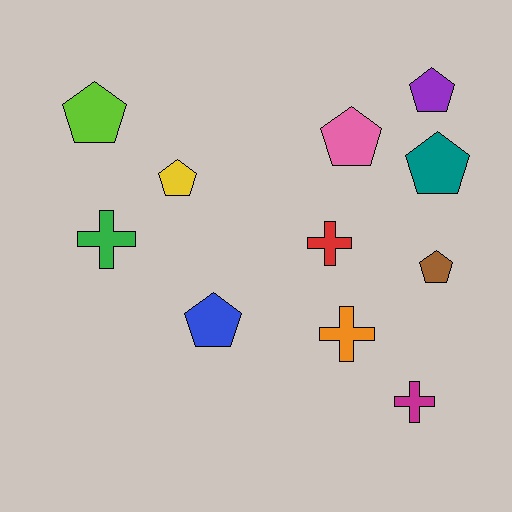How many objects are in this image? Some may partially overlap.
There are 11 objects.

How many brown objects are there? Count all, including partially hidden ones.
There is 1 brown object.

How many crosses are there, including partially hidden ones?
There are 4 crosses.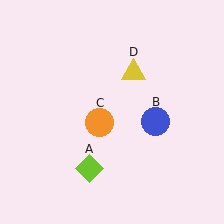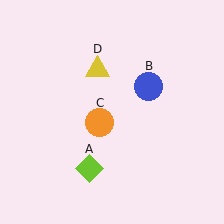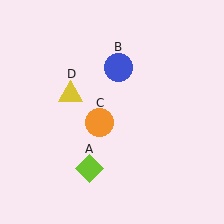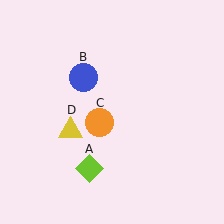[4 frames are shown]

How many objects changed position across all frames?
2 objects changed position: blue circle (object B), yellow triangle (object D).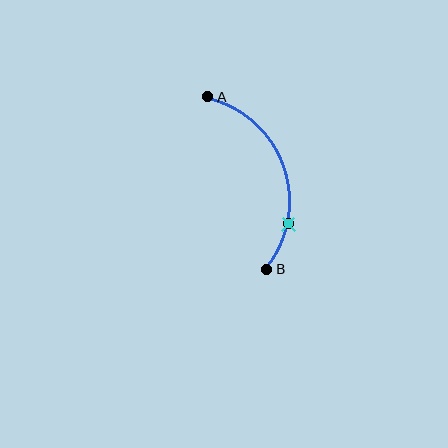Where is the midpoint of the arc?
The arc midpoint is the point on the curve farthest from the straight line joining A and B. It sits to the right of that line.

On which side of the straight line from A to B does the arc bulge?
The arc bulges to the right of the straight line connecting A and B.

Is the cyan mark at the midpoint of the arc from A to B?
No. The cyan mark lies on the arc but is closer to endpoint B. The arc midpoint would be at the point on the curve equidistant along the arc from both A and B.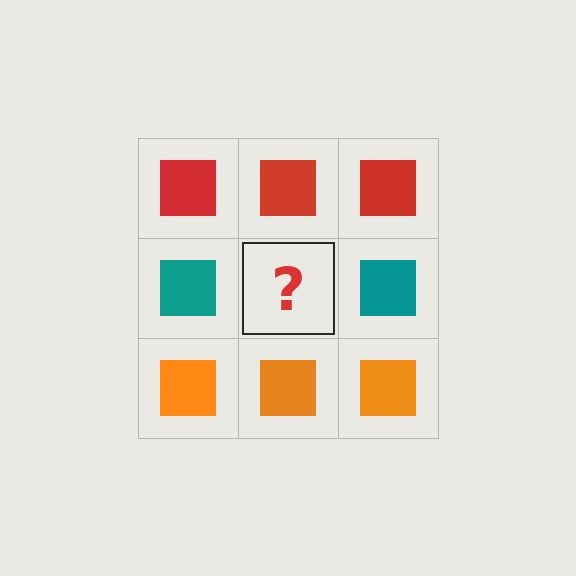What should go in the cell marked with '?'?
The missing cell should contain a teal square.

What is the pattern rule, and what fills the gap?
The rule is that each row has a consistent color. The gap should be filled with a teal square.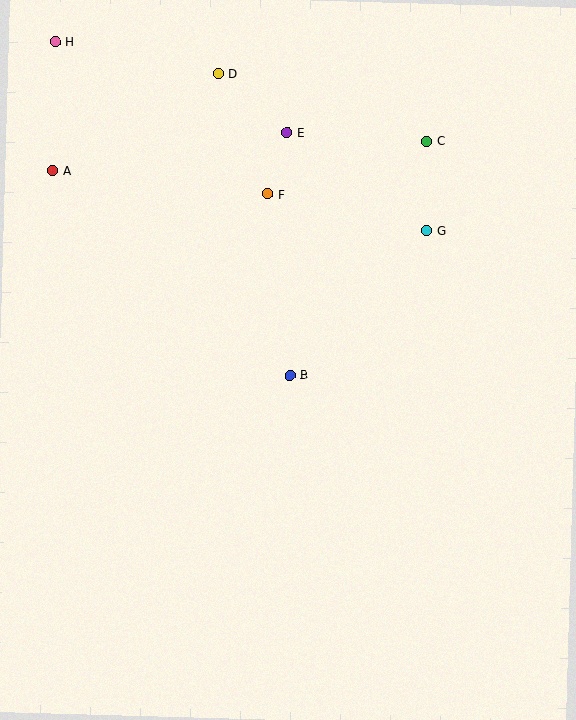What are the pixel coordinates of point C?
Point C is at (427, 141).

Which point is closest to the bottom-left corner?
Point B is closest to the bottom-left corner.